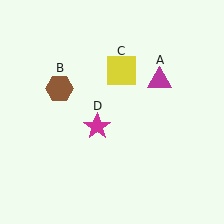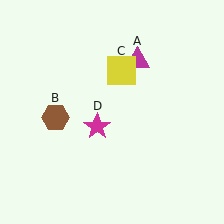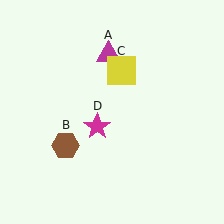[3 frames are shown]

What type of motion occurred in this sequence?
The magenta triangle (object A), brown hexagon (object B) rotated counterclockwise around the center of the scene.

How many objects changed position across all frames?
2 objects changed position: magenta triangle (object A), brown hexagon (object B).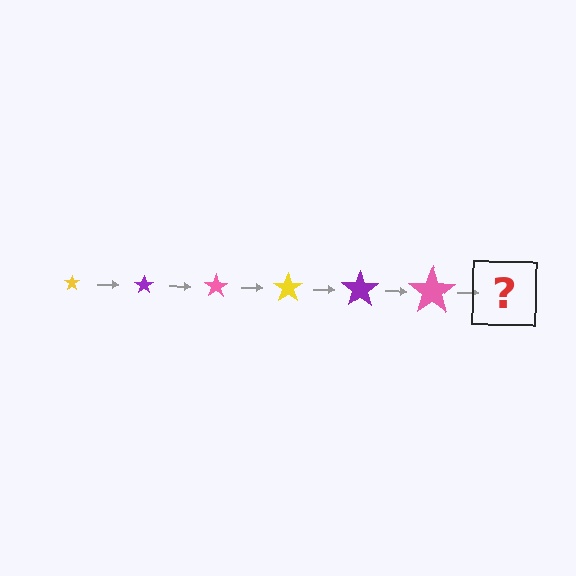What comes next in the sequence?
The next element should be a yellow star, larger than the previous one.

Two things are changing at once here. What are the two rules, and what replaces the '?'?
The two rules are that the star grows larger each step and the color cycles through yellow, purple, and pink. The '?' should be a yellow star, larger than the previous one.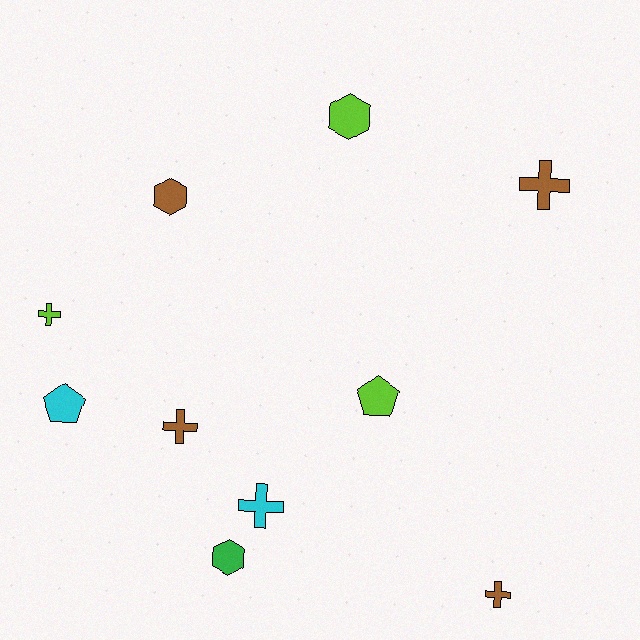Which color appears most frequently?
Brown, with 4 objects.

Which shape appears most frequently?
Cross, with 5 objects.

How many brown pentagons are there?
There are no brown pentagons.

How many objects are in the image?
There are 10 objects.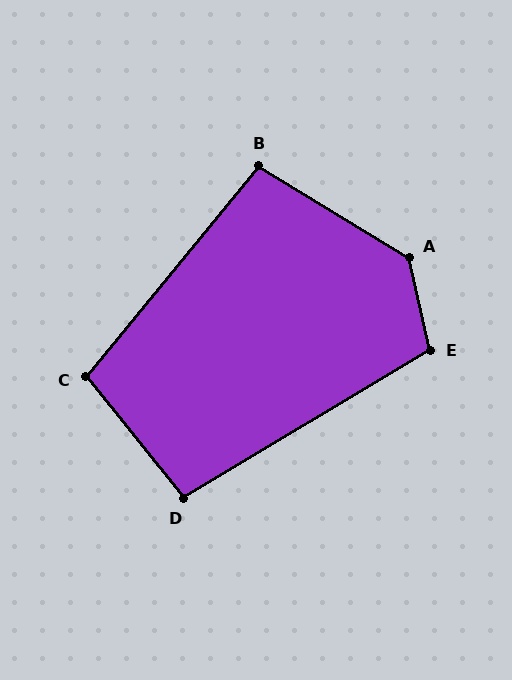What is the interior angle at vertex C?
Approximately 102 degrees (obtuse).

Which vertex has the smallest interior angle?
D, at approximately 98 degrees.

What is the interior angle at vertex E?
Approximately 109 degrees (obtuse).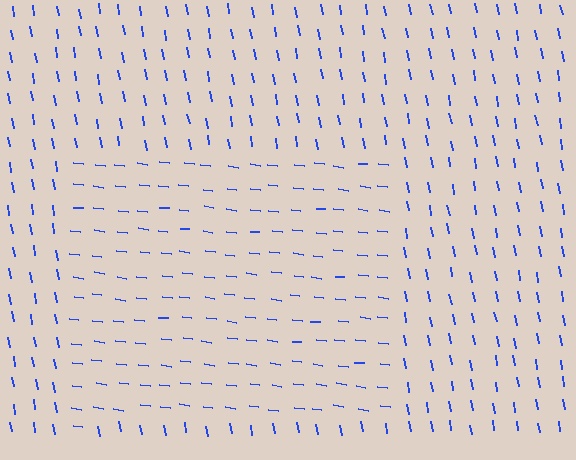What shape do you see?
I see a rectangle.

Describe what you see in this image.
The image is filled with small blue line segments. A rectangle region in the image has lines oriented differently from the surrounding lines, creating a visible texture boundary.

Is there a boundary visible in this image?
Yes, there is a texture boundary formed by a change in line orientation.